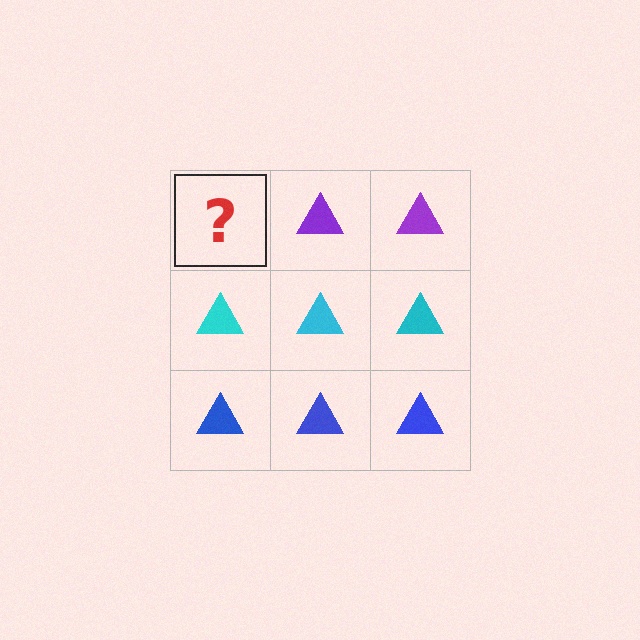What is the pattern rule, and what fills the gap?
The rule is that each row has a consistent color. The gap should be filled with a purple triangle.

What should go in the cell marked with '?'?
The missing cell should contain a purple triangle.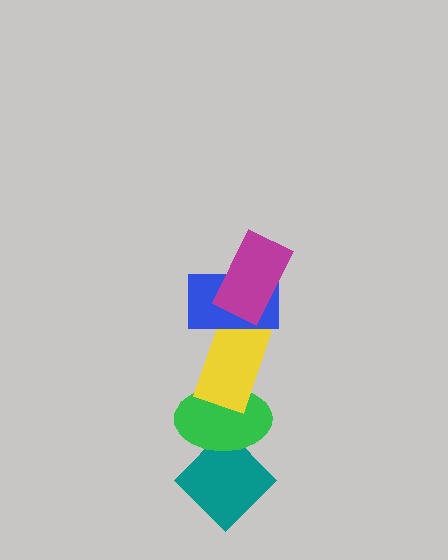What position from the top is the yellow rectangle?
The yellow rectangle is 3rd from the top.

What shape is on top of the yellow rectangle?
The blue rectangle is on top of the yellow rectangle.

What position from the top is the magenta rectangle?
The magenta rectangle is 1st from the top.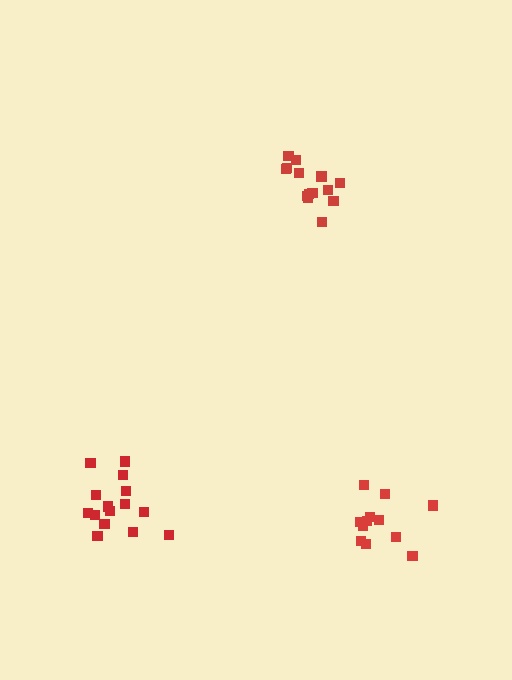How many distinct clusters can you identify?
There are 3 distinct clusters.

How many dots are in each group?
Group 1: 14 dots, Group 2: 12 dots, Group 3: 15 dots (41 total).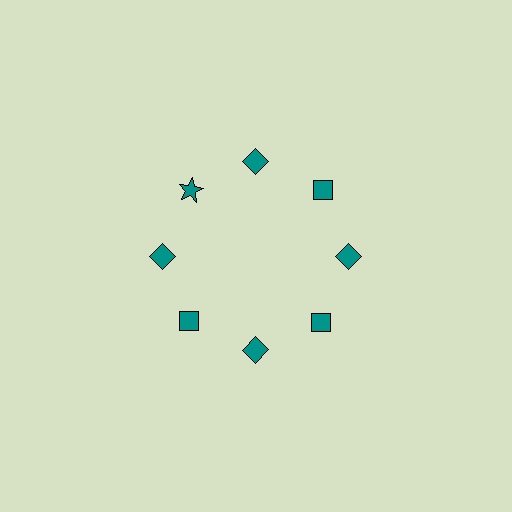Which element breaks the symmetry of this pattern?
The teal star at roughly the 10 o'clock position breaks the symmetry. All other shapes are teal diamonds.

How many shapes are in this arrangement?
There are 8 shapes arranged in a ring pattern.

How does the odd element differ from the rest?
It has a different shape: star instead of diamond.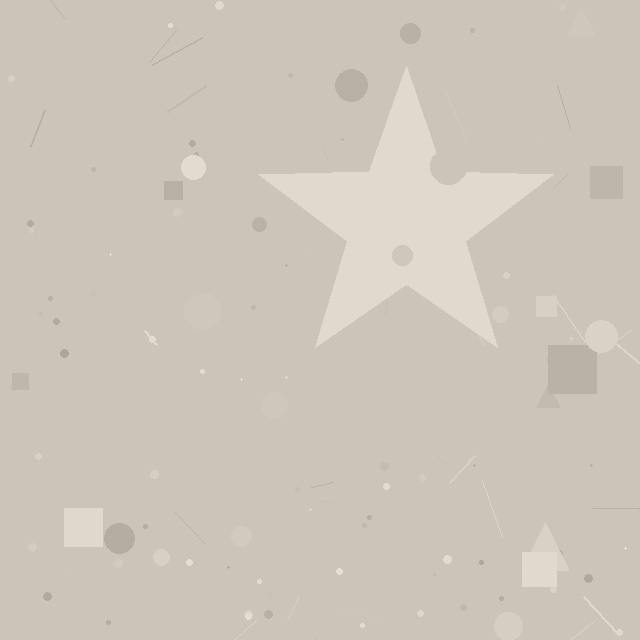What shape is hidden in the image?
A star is hidden in the image.